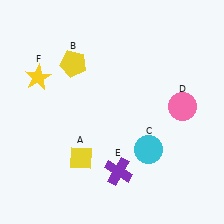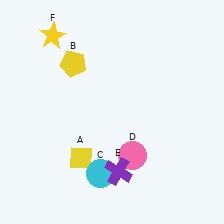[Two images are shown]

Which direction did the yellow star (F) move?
The yellow star (F) moved up.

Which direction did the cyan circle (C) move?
The cyan circle (C) moved left.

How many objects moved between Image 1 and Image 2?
3 objects moved between the two images.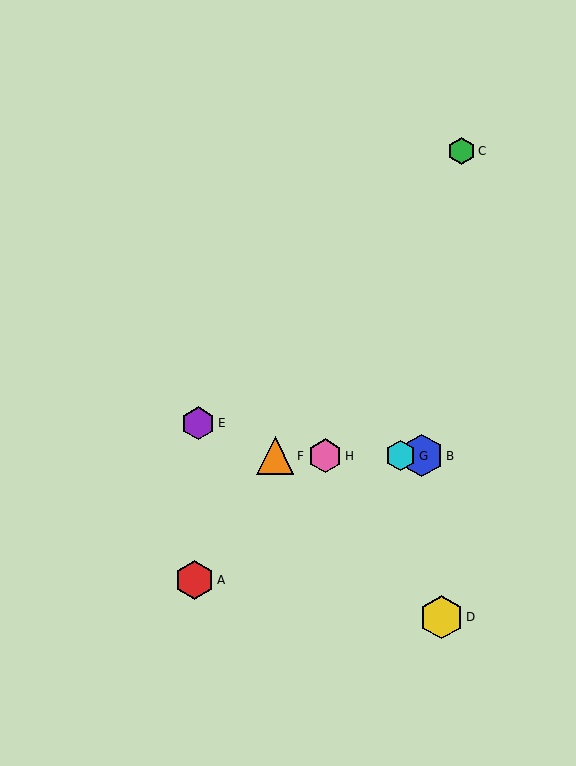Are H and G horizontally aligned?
Yes, both are at y≈456.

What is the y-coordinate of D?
Object D is at y≈617.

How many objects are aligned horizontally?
4 objects (B, F, G, H) are aligned horizontally.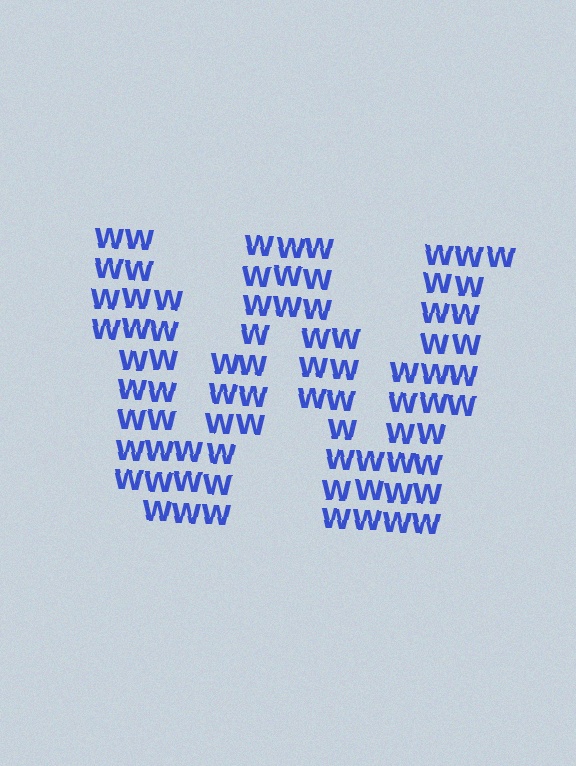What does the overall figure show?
The overall figure shows the letter W.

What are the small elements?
The small elements are letter W's.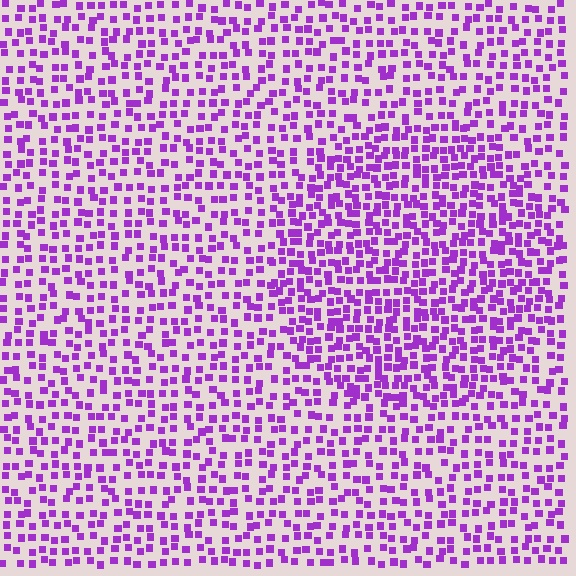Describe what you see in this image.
The image contains small purple elements arranged at two different densities. A circle-shaped region is visible where the elements are more densely packed than the surrounding area.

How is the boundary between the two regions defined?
The boundary is defined by a change in element density (approximately 1.6x ratio). All elements are the same color, size, and shape.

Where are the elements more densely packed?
The elements are more densely packed inside the circle boundary.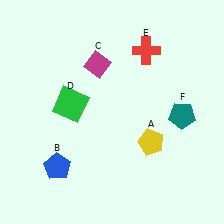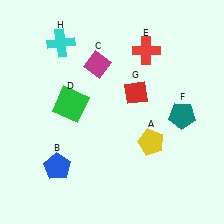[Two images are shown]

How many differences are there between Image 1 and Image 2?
There are 2 differences between the two images.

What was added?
A red diamond (G), a cyan cross (H) were added in Image 2.